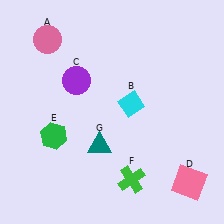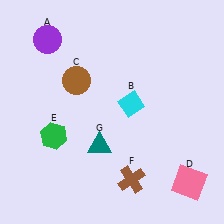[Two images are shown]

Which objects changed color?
A changed from pink to purple. C changed from purple to brown. F changed from green to brown.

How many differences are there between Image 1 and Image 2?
There are 3 differences between the two images.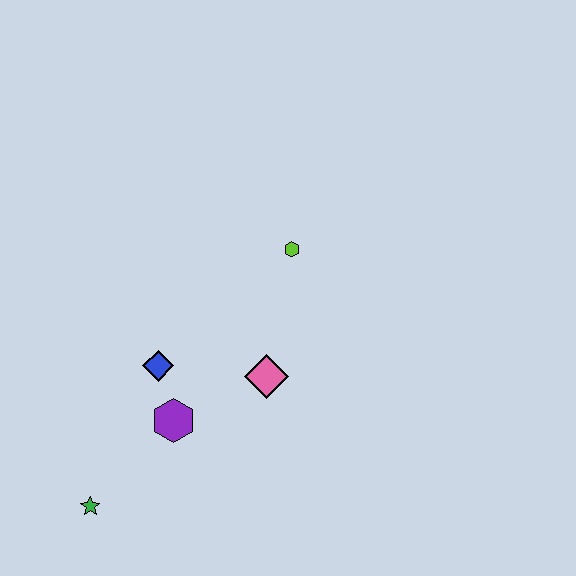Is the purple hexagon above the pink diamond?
No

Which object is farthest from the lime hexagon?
The green star is farthest from the lime hexagon.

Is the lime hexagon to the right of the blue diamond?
Yes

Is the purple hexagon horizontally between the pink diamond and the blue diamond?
Yes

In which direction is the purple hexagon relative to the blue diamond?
The purple hexagon is below the blue diamond.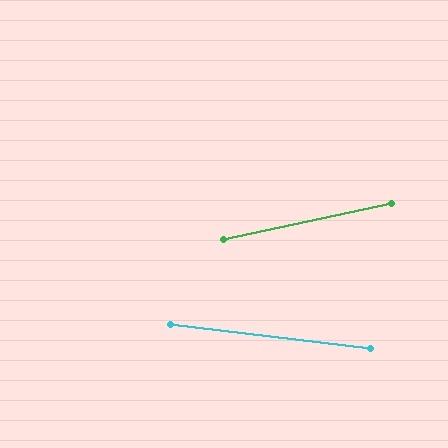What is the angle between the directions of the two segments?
Approximately 19 degrees.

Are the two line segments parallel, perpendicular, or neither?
Neither parallel nor perpendicular — they differ by about 19°.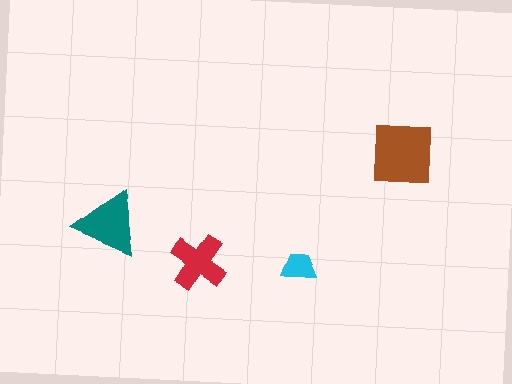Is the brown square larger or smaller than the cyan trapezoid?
Larger.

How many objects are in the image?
There are 4 objects in the image.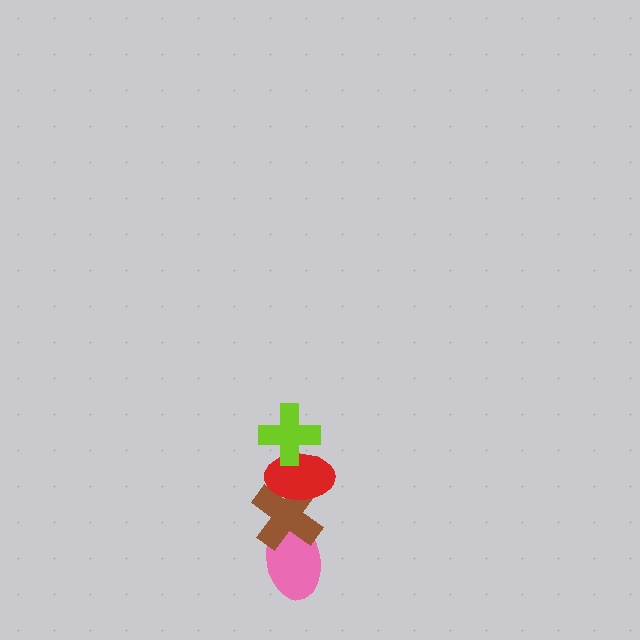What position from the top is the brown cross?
The brown cross is 3rd from the top.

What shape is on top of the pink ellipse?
The brown cross is on top of the pink ellipse.